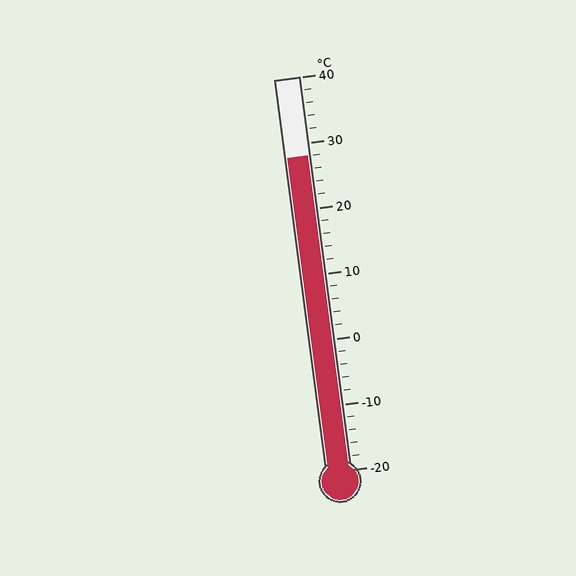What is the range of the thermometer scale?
The thermometer scale ranges from -20°C to 40°C.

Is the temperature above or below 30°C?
The temperature is below 30°C.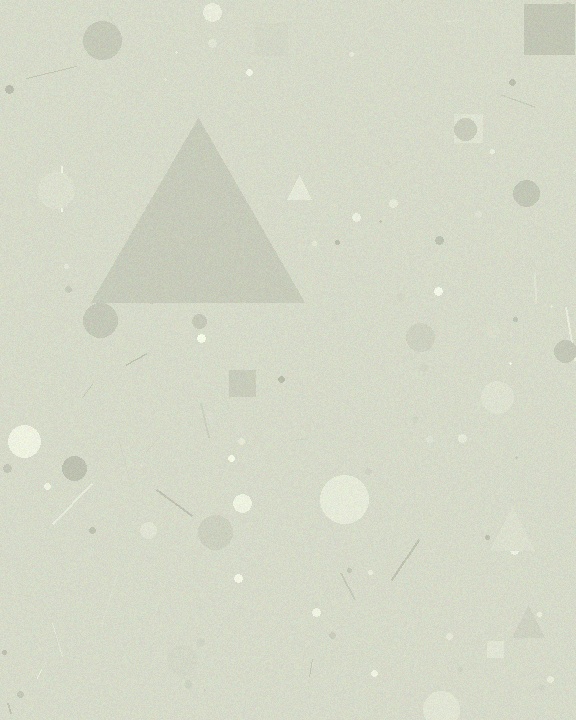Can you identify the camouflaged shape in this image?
The camouflaged shape is a triangle.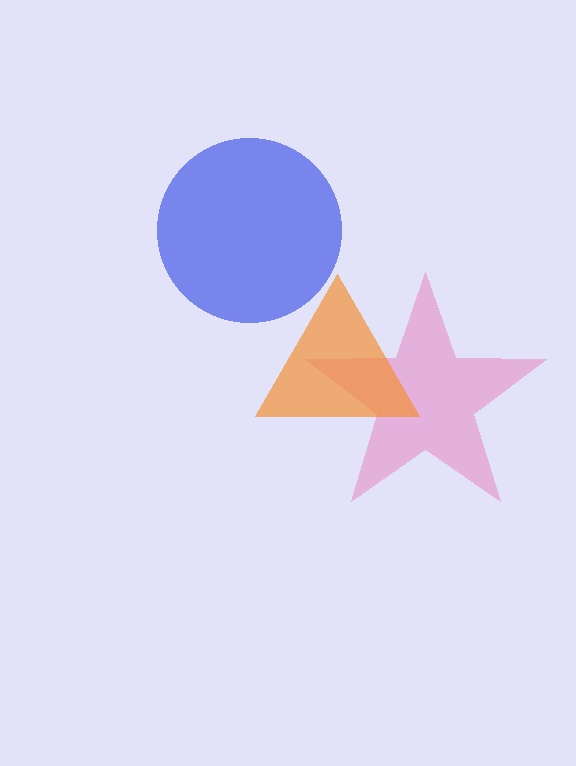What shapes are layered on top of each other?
The layered shapes are: a pink star, an orange triangle, a blue circle.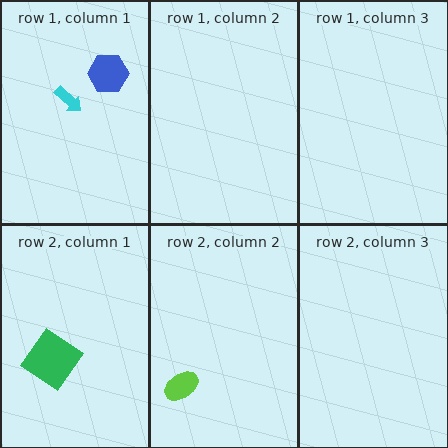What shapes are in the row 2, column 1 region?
The green diamond.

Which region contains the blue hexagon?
The row 1, column 1 region.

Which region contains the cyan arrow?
The row 1, column 1 region.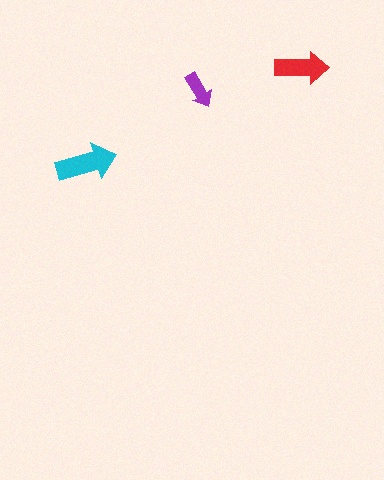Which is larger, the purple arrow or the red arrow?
The red one.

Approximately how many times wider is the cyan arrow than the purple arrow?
About 1.5 times wider.